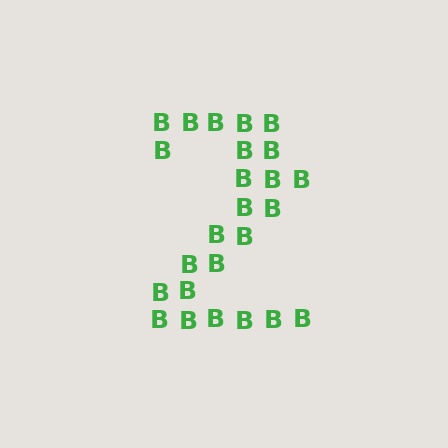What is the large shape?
The large shape is the digit 2.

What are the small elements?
The small elements are letter B's.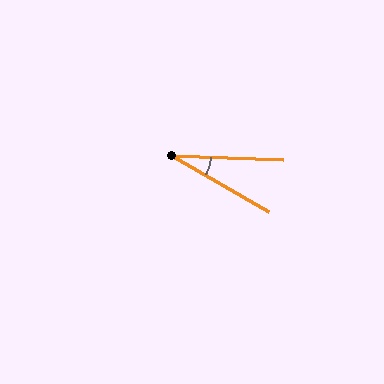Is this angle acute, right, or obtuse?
It is acute.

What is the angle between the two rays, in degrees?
Approximately 28 degrees.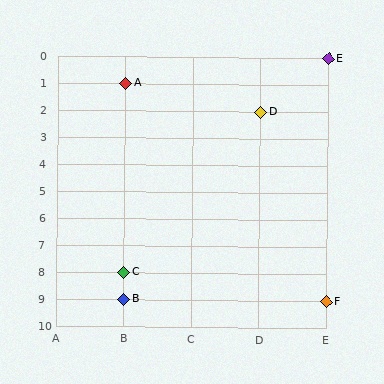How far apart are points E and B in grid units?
Points E and B are 3 columns and 9 rows apart (about 9.5 grid units diagonally).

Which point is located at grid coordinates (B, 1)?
Point A is at (B, 1).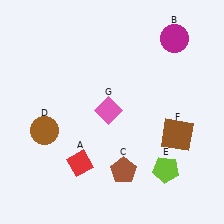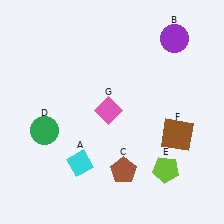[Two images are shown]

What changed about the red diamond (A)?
In Image 1, A is red. In Image 2, it changed to cyan.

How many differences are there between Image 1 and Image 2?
There are 3 differences between the two images.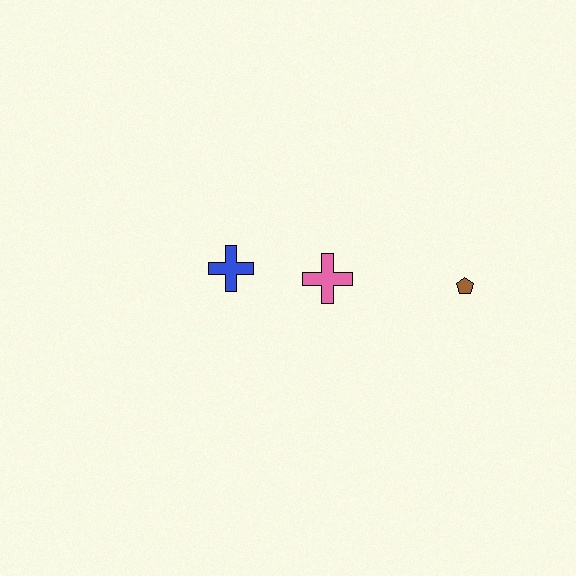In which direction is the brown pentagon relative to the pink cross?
The brown pentagon is to the right of the pink cross.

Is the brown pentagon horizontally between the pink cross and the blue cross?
No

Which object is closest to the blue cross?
The pink cross is closest to the blue cross.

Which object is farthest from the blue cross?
The brown pentagon is farthest from the blue cross.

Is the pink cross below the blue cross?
Yes